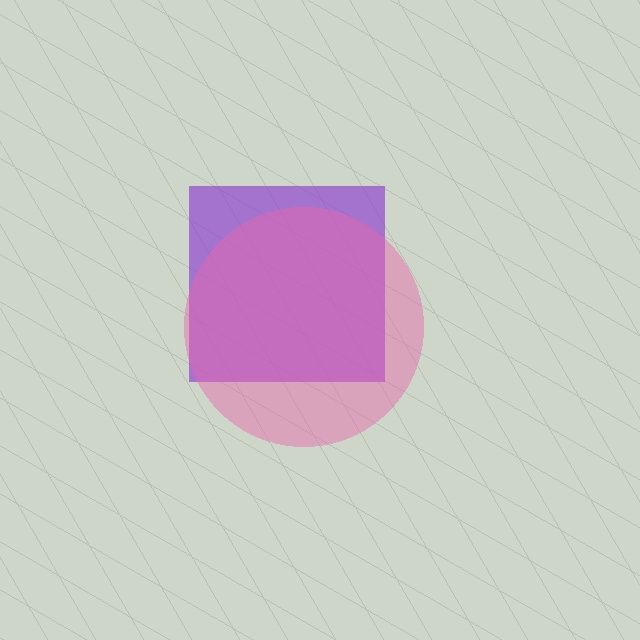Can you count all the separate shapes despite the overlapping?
Yes, there are 2 separate shapes.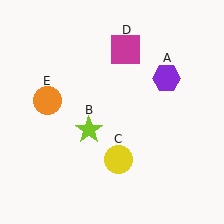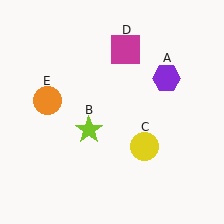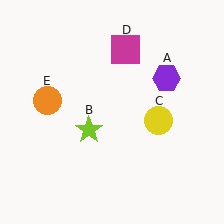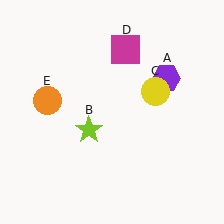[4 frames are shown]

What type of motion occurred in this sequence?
The yellow circle (object C) rotated counterclockwise around the center of the scene.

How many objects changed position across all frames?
1 object changed position: yellow circle (object C).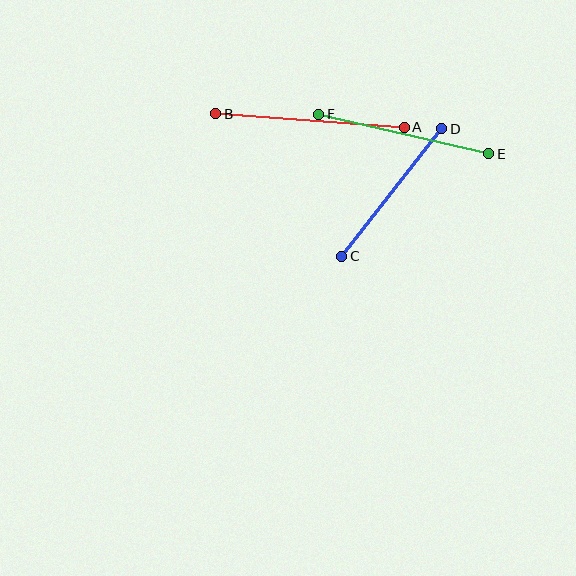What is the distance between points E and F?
The distance is approximately 174 pixels.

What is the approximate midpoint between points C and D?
The midpoint is at approximately (392, 193) pixels.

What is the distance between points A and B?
The distance is approximately 189 pixels.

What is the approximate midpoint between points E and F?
The midpoint is at approximately (404, 134) pixels.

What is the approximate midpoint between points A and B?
The midpoint is at approximately (310, 120) pixels.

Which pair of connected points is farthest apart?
Points A and B are farthest apart.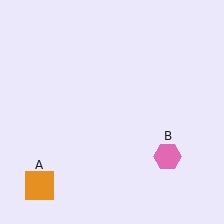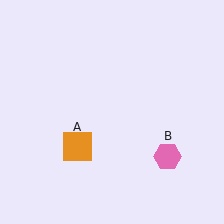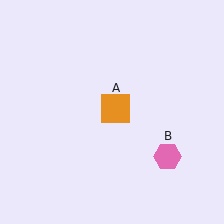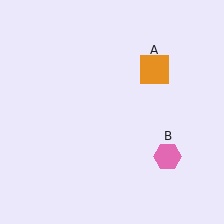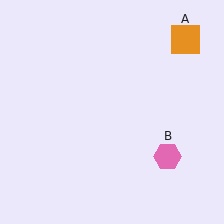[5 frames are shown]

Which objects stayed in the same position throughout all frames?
Pink hexagon (object B) remained stationary.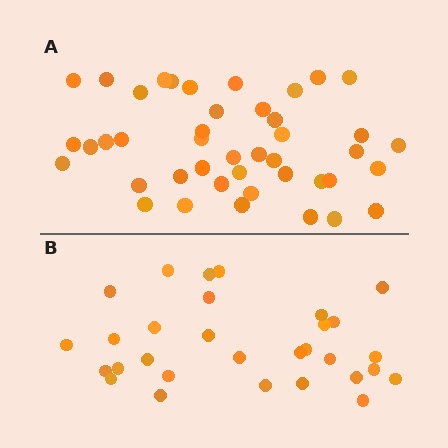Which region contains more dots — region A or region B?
Region A (the top region) has more dots.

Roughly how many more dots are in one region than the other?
Region A has approximately 15 more dots than region B.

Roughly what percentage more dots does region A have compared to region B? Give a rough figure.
About 45% more.